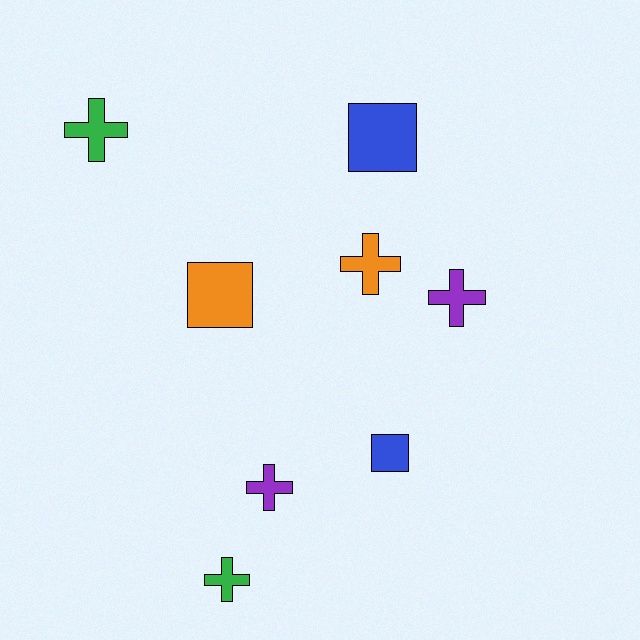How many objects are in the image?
There are 8 objects.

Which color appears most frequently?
Green, with 2 objects.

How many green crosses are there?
There are 2 green crosses.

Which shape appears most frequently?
Cross, with 5 objects.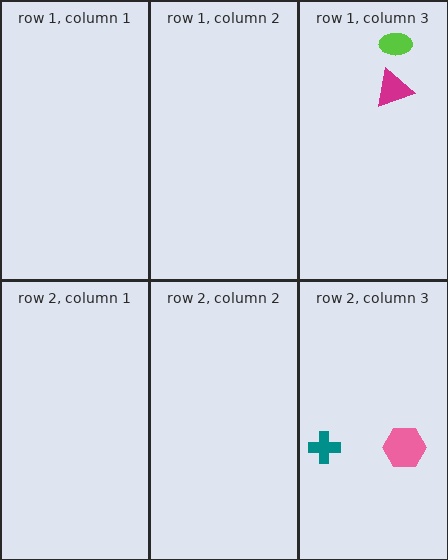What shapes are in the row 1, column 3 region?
The lime ellipse, the magenta triangle.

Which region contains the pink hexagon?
The row 2, column 3 region.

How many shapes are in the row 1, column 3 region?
2.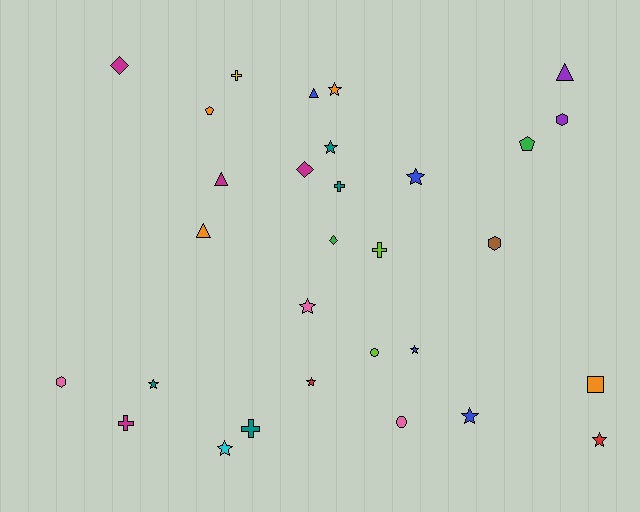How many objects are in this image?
There are 30 objects.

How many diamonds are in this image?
There are 3 diamonds.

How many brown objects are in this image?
There is 1 brown object.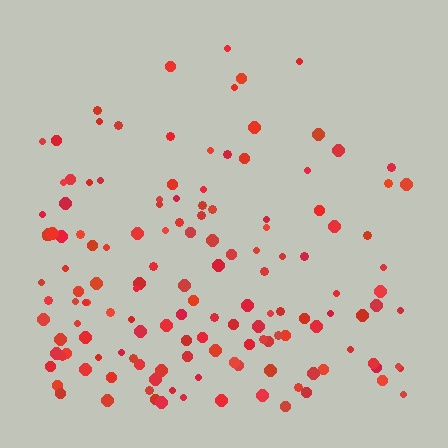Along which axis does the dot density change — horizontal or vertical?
Vertical.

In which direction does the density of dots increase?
From top to bottom, with the bottom side densest.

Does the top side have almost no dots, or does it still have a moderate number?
Still a moderate number, just noticeably fewer than the bottom.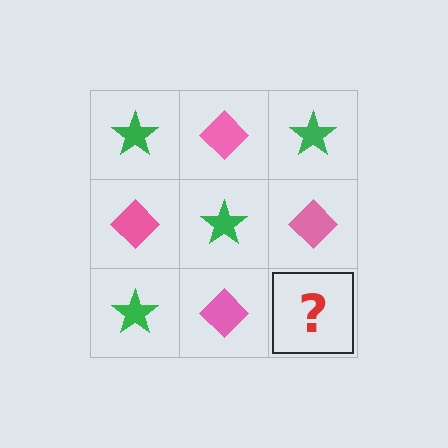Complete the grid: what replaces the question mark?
The question mark should be replaced with a green star.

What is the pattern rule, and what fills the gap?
The rule is that it alternates green star and pink diamond in a checkerboard pattern. The gap should be filled with a green star.